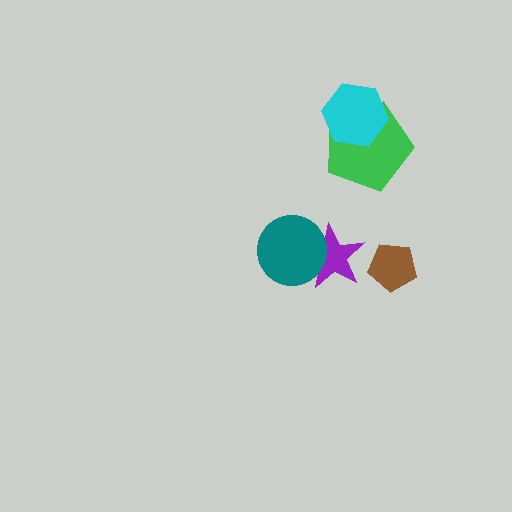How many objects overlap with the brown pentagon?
0 objects overlap with the brown pentagon.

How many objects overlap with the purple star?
1 object overlaps with the purple star.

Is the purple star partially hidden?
Yes, it is partially covered by another shape.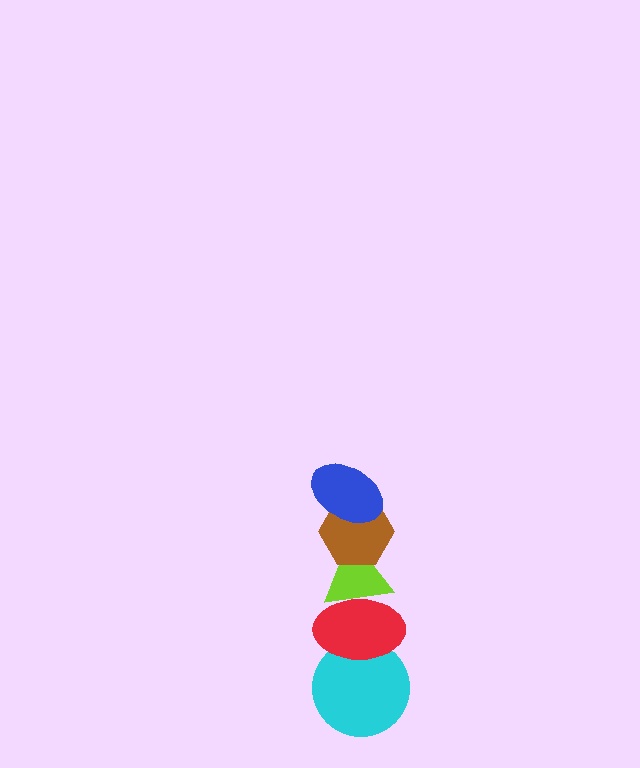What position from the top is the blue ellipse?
The blue ellipse is 1st from the top.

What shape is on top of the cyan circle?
The red ellipse is on top of the cyan circle.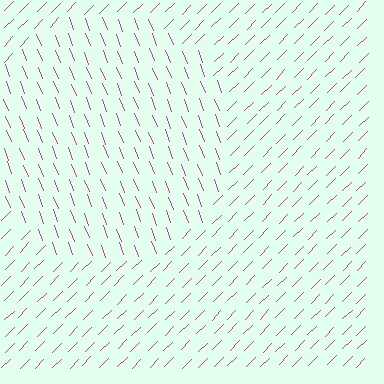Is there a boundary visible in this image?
Yes, there is a texture boundary formed by a change in line orientation.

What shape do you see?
I see a circle.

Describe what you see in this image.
The image is filled with small magenta line segments. A circle region in the image has lines oriented differently from the surrounding lines, creating a visible texture boundary.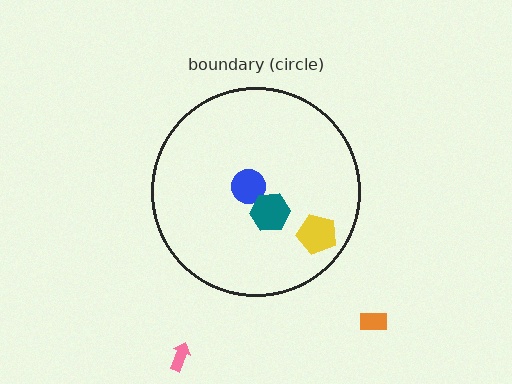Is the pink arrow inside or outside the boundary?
Outside.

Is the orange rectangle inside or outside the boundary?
Outside.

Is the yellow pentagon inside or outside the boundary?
Inside.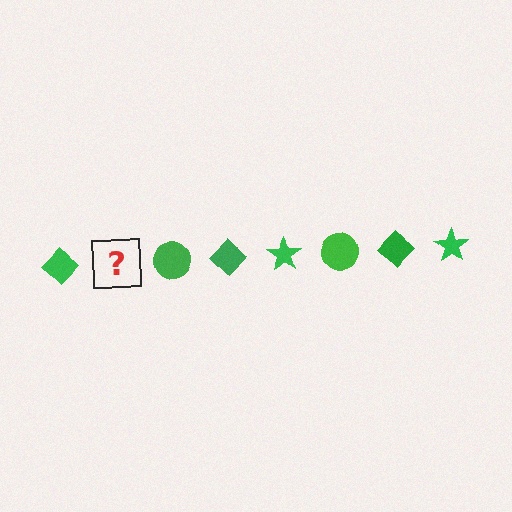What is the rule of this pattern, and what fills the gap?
The rule is that the pattern cycles through diamond, star, circle shapes in green. The gap should be filled with a green star.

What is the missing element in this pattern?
The missing element is a green star.